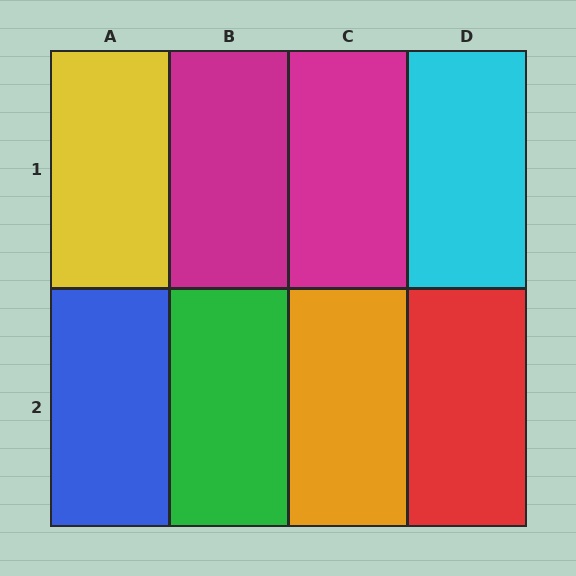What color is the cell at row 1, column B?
Magenta.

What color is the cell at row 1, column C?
Magenta.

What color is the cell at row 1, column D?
Cyan.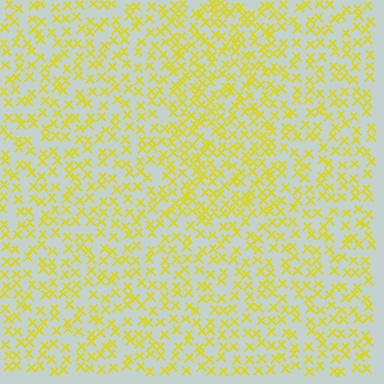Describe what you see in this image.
The image contains small yellow elements arranged at two different densities. A rectangle-shaped region is visible where the elements are more densely packed than the surrounding area.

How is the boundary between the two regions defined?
The boundary is defined by a change in element density (approximately 1.5x ratio). All elements are the same color, size, and shape.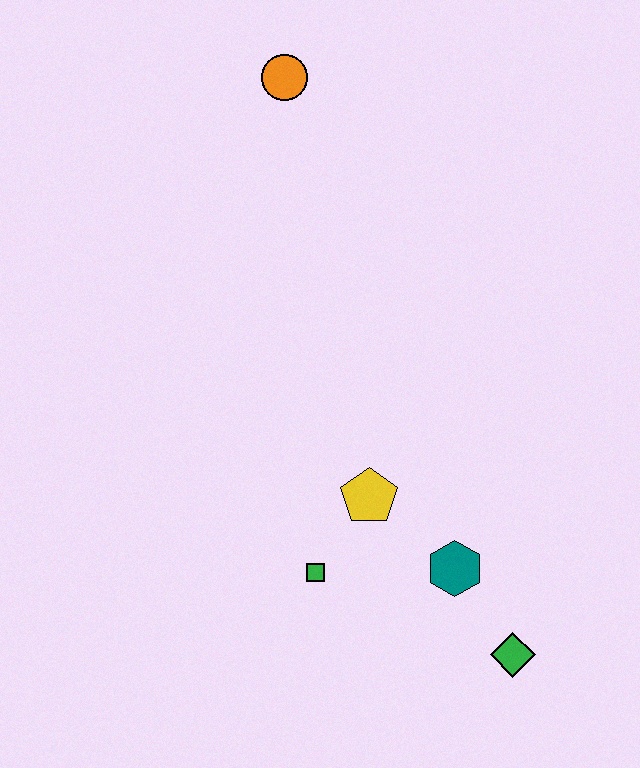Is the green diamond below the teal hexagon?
Yes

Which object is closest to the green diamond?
The teal hexagon is closest to the green diamond.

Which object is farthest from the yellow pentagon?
The orange circle is farthest from the yellow pentagon.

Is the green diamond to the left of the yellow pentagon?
No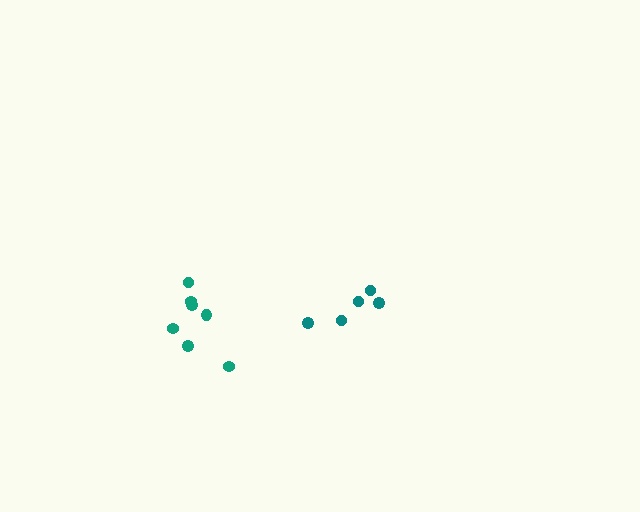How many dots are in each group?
Group 1: 5 dots, Group 2: 7 dots (12 total).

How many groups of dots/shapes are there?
There are 2 groups.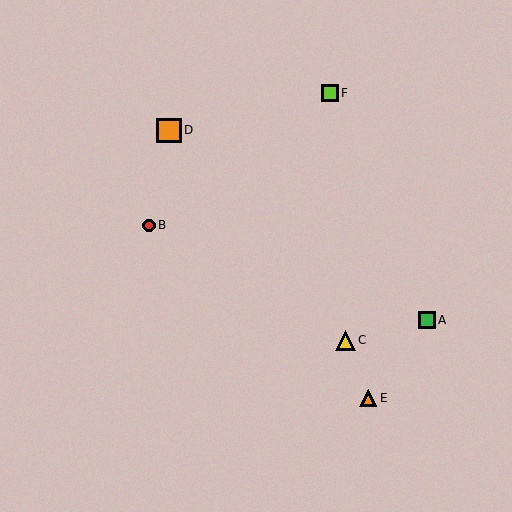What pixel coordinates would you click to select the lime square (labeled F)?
Click at (330, 93) to select the lime square F.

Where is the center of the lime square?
The center of the lime square is at (330, 93).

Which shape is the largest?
The orange square (labeled D) is the largest.